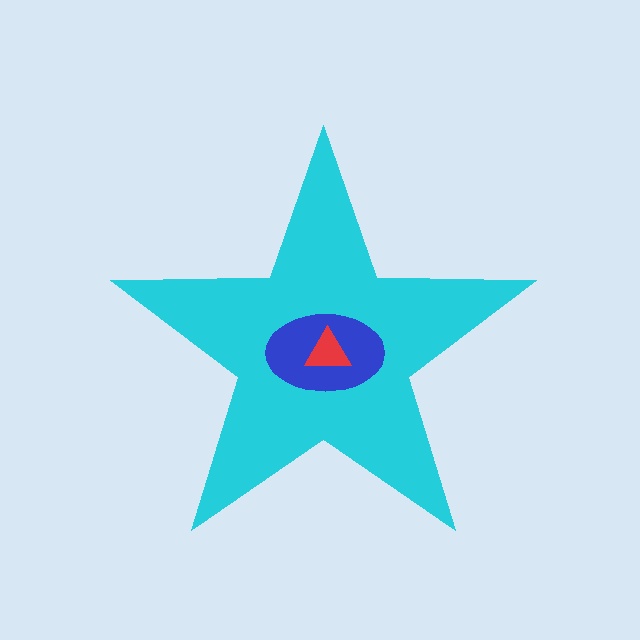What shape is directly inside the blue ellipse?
The red triangle.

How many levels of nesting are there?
3.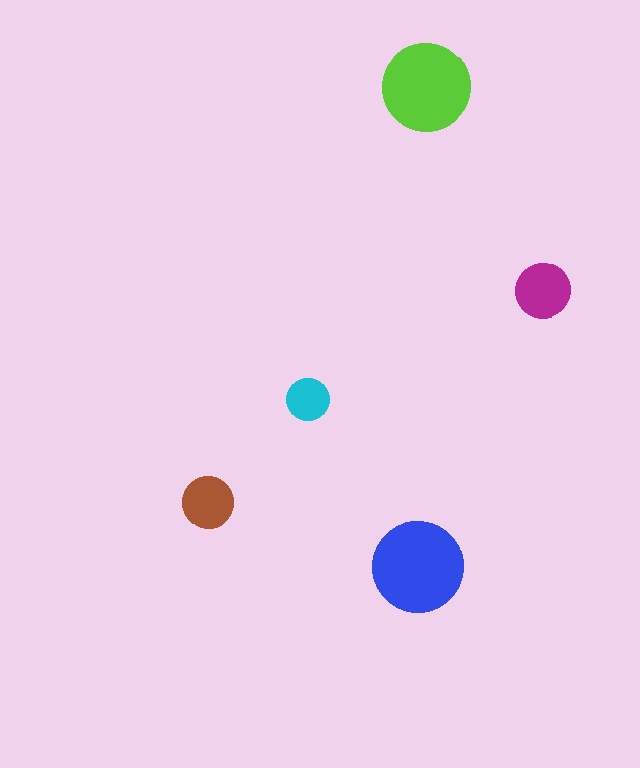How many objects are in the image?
There are 5 objects in the image.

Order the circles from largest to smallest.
the blue one, the lime one, the magenta one, the brown one, the cyan one.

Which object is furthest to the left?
The brown circle is leftmost.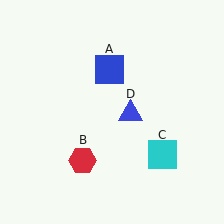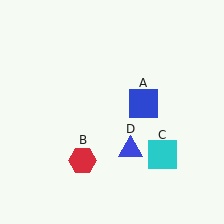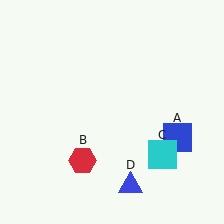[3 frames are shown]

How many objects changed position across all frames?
2 objects changed position: blue square (object A), blue triangle (object D).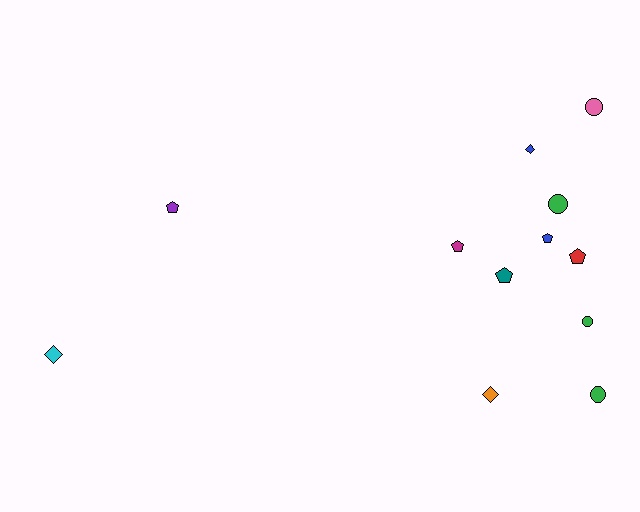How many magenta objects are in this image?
There is 1 magenta object.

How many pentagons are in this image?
There are 5 pentagons.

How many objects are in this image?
There are 12 objects.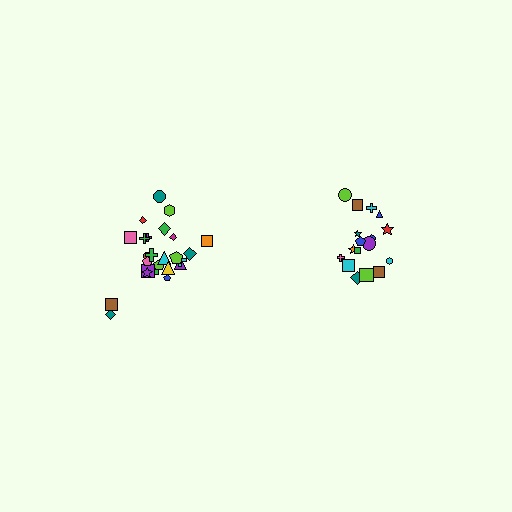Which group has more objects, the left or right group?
The left group.